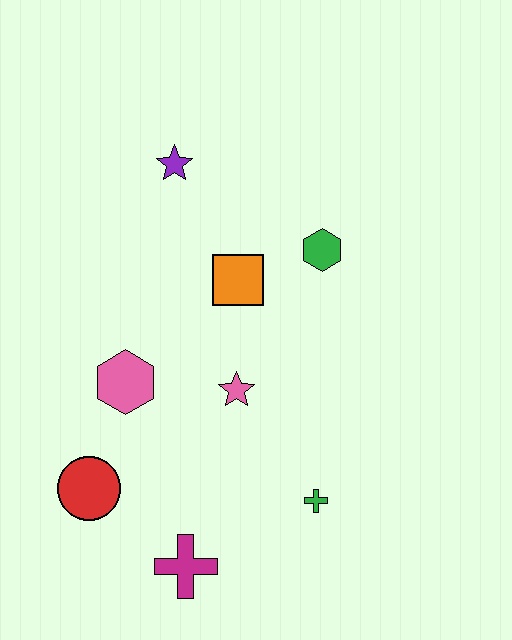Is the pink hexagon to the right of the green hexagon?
No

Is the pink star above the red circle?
Yes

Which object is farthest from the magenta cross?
The purple star is farthest from the magenta cross.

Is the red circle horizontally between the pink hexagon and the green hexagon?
No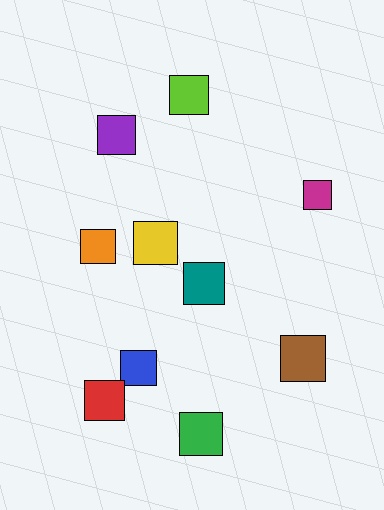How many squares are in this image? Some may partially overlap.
There are 10 squares.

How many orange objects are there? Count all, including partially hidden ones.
There is 1 orange object.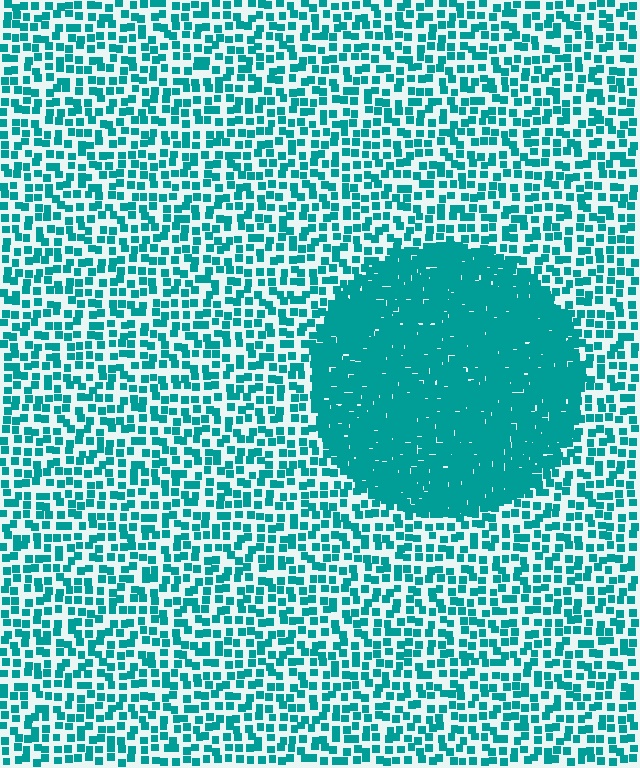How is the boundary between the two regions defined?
The boundary is defined by a change in element density (approximately 2.9x ratio). All elements are the same color, size, and shape.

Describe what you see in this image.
The image contains small teal elements arranged at two different densities. A circle-shaped region is visible where the elements are more densely packed than the surrounding area.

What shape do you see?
I see a circle.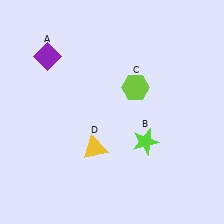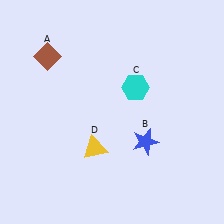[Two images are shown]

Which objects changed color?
A changed from purple to brown. B changed from lime to blue. C changed from lime to cyan.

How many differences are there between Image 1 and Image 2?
There are 3 differences between the two images.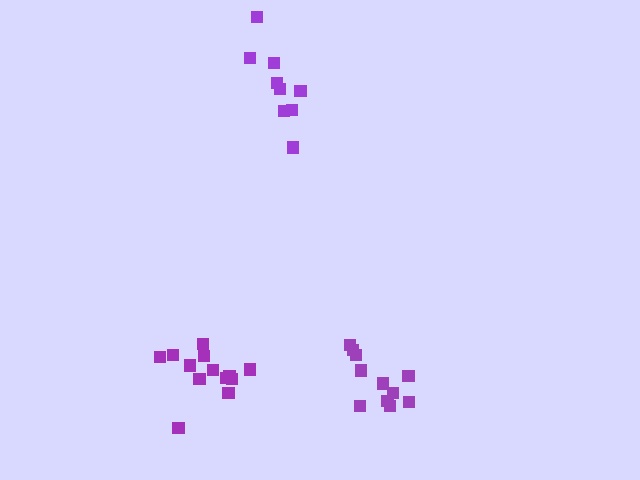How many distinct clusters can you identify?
There are 3 distinct clusters.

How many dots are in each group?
Group 1: 9 dots, Group 2: 13 dots, Group 3: 11 dots (33 total).